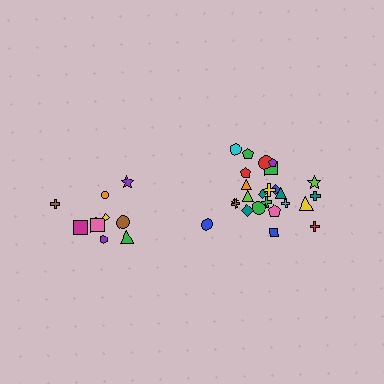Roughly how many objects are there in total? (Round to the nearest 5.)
Roughly 35 objects in total.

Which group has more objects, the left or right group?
The right group.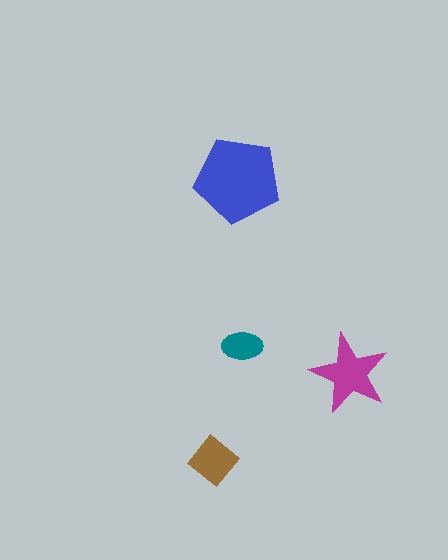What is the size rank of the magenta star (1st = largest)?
2nd.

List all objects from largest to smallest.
The blue pentagon, the magenta star, the brown diamond, the teal ellipse.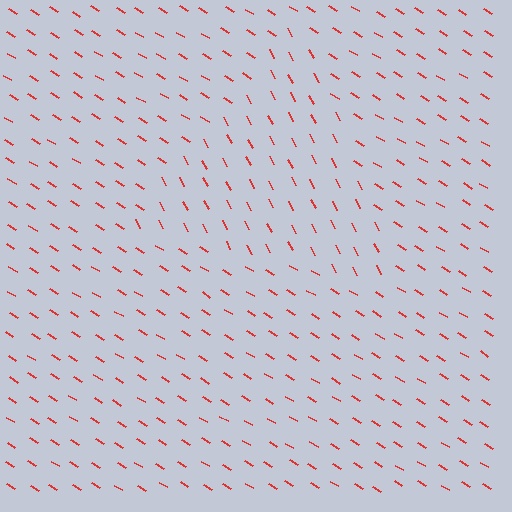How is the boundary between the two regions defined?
The boundary is defined purely by a change in line orientation (approximately 31 degrees difference). All lines are the same color and thickness.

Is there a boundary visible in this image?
Yes, there is a texture boundary formed by a change in line orientation.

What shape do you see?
I see a triangle.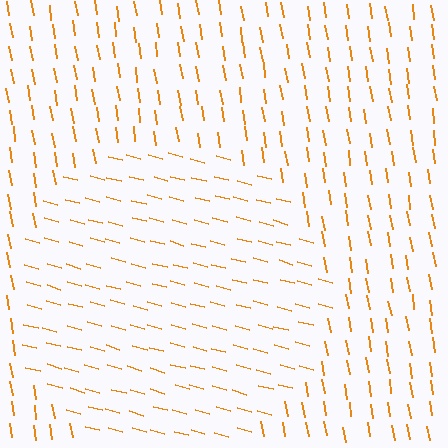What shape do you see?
I see a circle.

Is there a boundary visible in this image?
Yes, there is a texture boundary formed by a change in line orientation.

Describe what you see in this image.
The image is filled with small orange line segments. A circle region in the image has lines oriented differently from the surrounding lines, creating a visible texture boundary.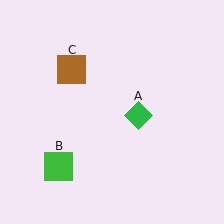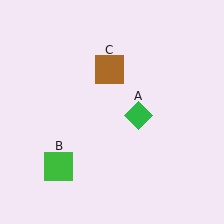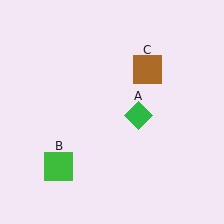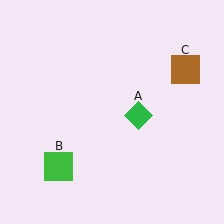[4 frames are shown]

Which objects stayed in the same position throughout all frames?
Green diamond (object A) and green square (object B) remained stationary.